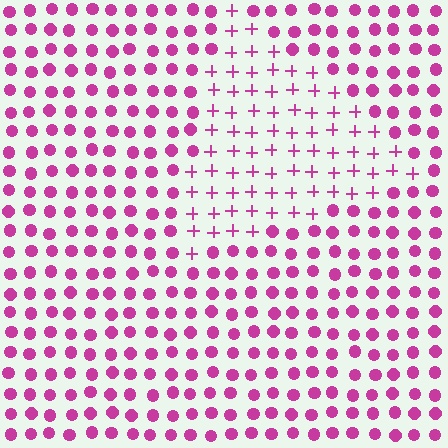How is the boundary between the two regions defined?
The boundary is defined by a change in element shape: plus signs inside vs. circles outside. All elements share the same color and spacing.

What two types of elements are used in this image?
The image uses plus signs inside the triangle region and circles outside it.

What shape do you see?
I see a triangle.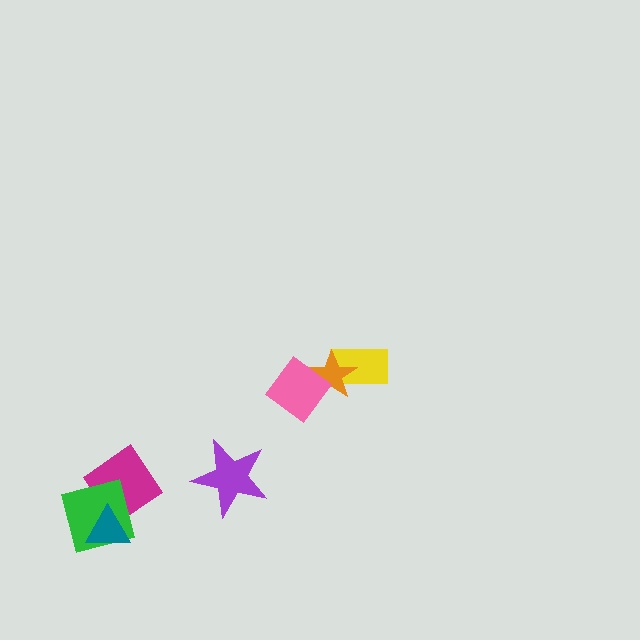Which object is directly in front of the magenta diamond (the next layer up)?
The green square is directly in front of the magenta diamond.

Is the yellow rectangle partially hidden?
Yes, it is partially covered by another shape.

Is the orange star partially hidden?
Yes, it is partially covered by another shape.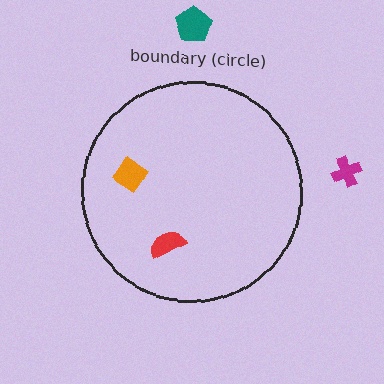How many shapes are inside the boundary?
2 inside, 2 outside.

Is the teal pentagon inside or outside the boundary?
Outside.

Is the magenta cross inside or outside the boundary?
Outside.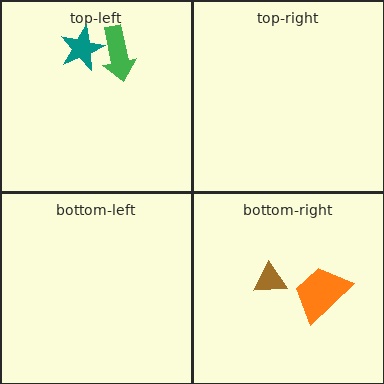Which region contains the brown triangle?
The bottom-right region.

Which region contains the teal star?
The top-left region.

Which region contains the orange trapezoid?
The bottom-right region.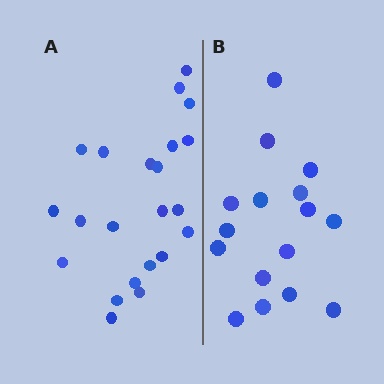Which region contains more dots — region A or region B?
Region A (the left region) has more dots.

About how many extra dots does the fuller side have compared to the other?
Region A has about 6 more dots than region B.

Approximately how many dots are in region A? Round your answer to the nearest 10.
About 20 dots. (The exact count is 22, which rounds to 20.)